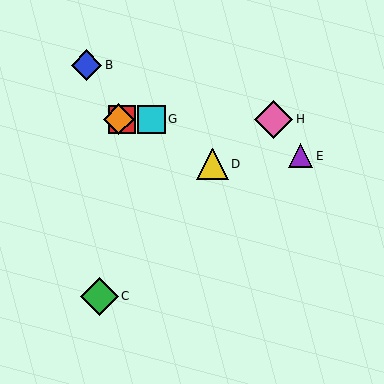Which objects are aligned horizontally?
Objects A, F, G, H are aligned horizontally.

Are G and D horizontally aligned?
No, G is at y≈119 and D is at y≈164.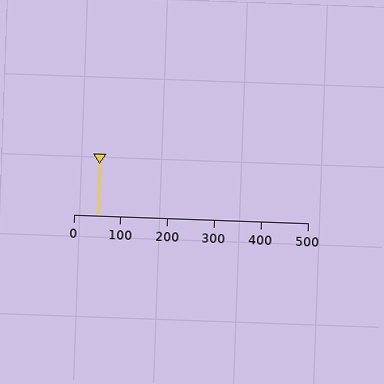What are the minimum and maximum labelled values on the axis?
The axis runs from 0 to 500.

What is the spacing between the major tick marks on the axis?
The major ticks are spaced 100 apart.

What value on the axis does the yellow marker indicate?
The marker indicates approximately 50.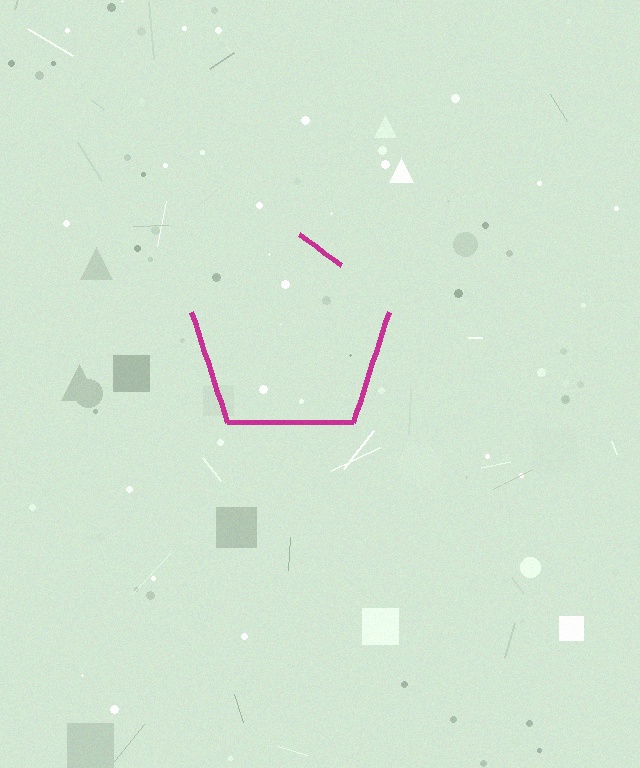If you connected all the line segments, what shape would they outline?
They would outline a pentagon.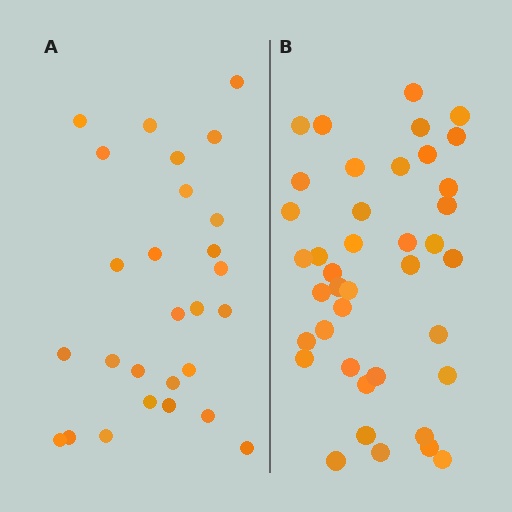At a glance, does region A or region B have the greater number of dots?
Region B (the right region) has more dots.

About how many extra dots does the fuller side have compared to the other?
Region B has approximately 15 more dots than region A.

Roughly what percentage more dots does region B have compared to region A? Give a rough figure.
About 50% more.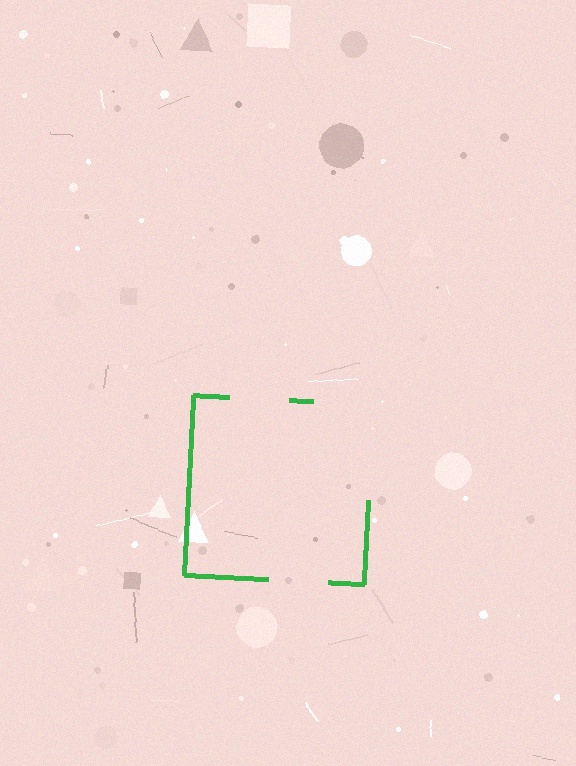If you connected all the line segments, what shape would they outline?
They would outline a square.